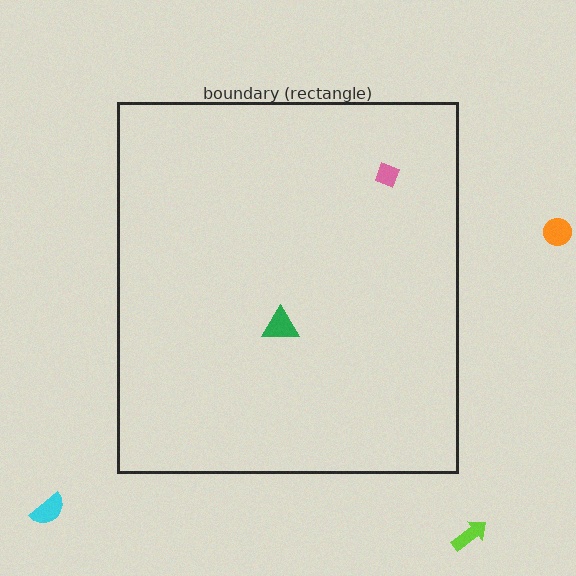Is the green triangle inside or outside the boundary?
Inside.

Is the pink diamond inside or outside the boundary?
Inside.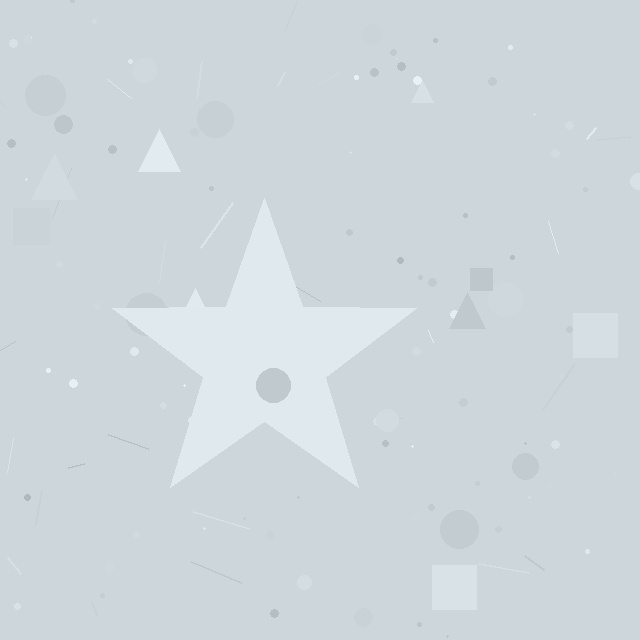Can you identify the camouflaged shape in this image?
The camouflaged shape is a star.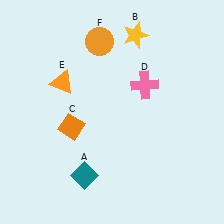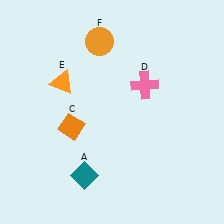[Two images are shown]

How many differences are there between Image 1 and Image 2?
There is 1 difference between the two images.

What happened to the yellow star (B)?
The yellow star (B) was removed in Image 2. It was in the top-right area of Image 1.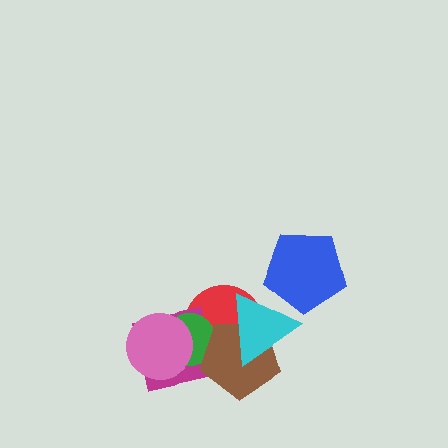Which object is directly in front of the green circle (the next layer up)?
The brown pentagon is directly in front of the green circle.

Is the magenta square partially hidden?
Yes, it is partially covered by another shape.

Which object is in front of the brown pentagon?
The cyan triangle is in front of the brown pentagon.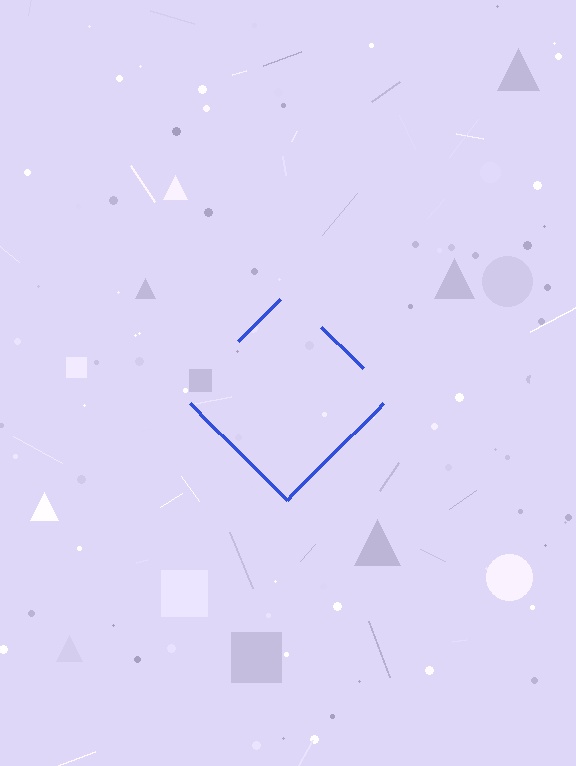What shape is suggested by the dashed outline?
The dashed outline suggests a diamond.